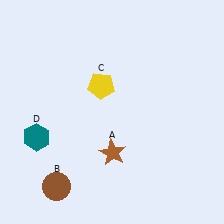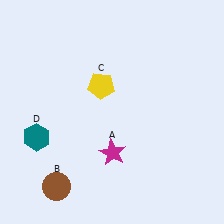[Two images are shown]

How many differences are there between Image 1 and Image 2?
There is 1 difference between the two images.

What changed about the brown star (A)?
In Image 1, A is brown. In Image 2, it changed to magenta.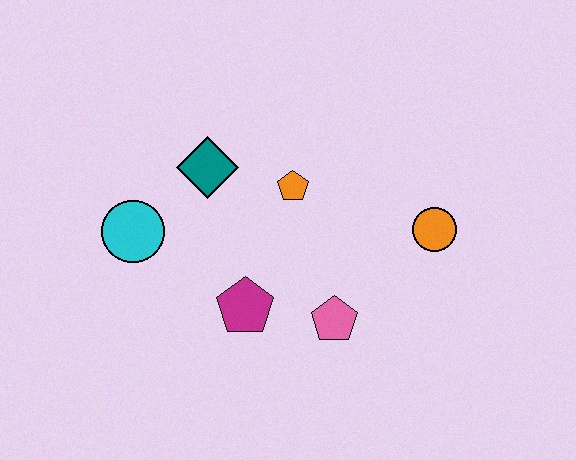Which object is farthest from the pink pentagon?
The cyan circle is farthest from the pink pentagon.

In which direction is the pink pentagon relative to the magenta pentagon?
The pink pentagon is to the right of the magenta pentagon.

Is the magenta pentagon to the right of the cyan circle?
Yes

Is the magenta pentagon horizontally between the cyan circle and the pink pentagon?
Yes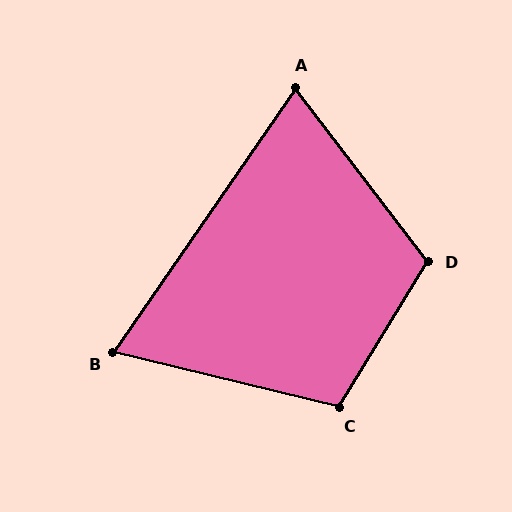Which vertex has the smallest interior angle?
B, at approximately 69 degrees.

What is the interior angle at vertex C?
Approximately 108 degrees (obtuse).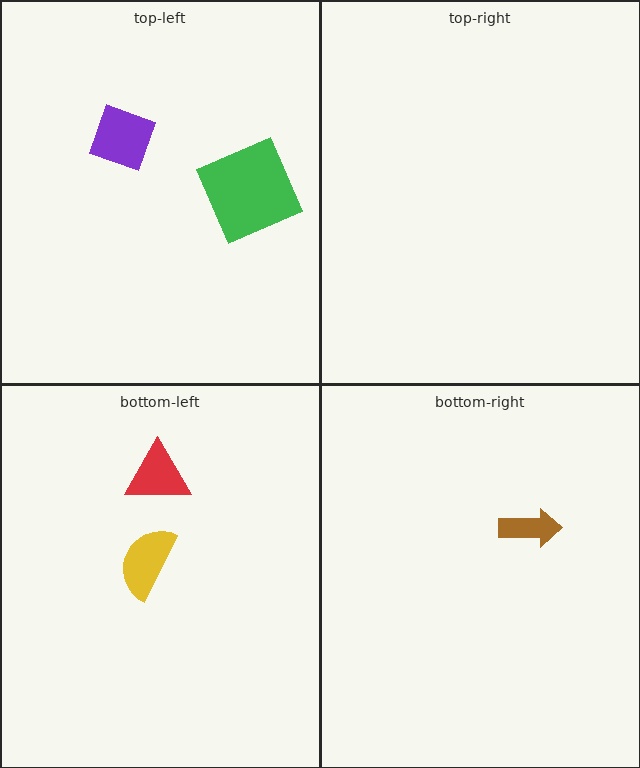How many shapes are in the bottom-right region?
1.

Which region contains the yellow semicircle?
The bottom-left region.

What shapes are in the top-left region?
The purple diamond, the green square.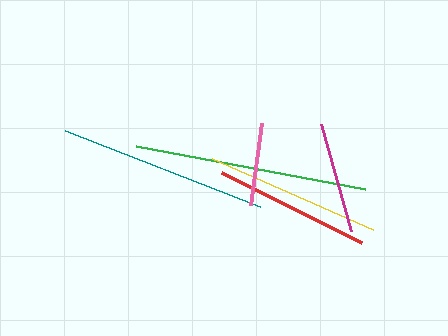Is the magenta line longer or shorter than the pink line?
The magenta line is longer than the pink line.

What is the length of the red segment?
The red segment is approximately 156 pixels long.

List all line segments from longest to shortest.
From longest to shortest: green, teal, yellow, red, magenta, pink.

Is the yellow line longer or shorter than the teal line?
The teal line is longer than the yellow line.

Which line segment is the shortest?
The pink line is the shortest at approximately 83 pixels.